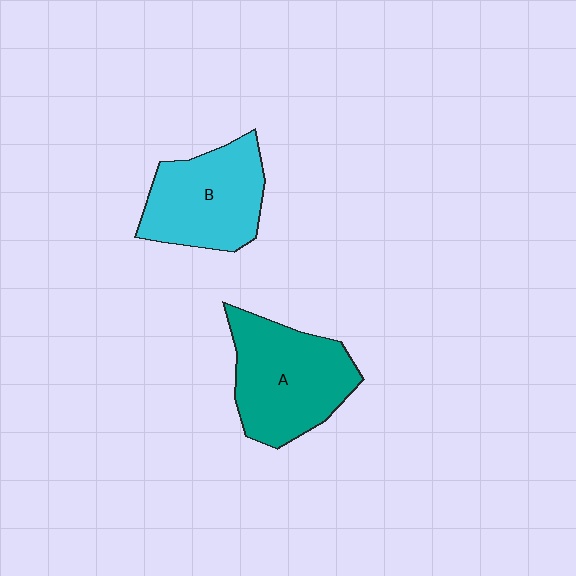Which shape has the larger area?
Shape A (teal).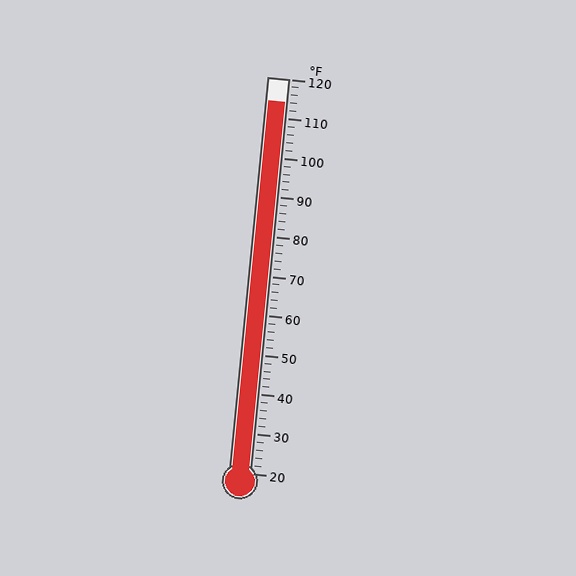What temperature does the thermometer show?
The thermometer shows approximately 114°F.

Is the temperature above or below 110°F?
The temperature is above 110°F.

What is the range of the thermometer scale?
The thermometer scale ranges from 20°F to 120°F.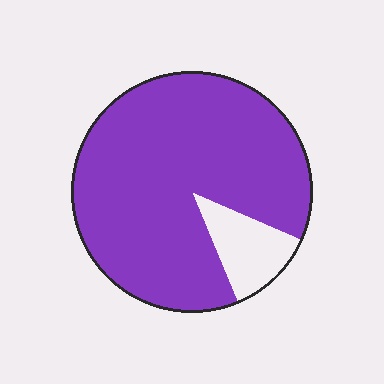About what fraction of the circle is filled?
About seven eighths (7/8).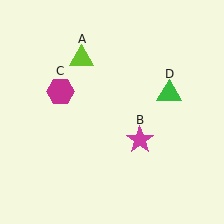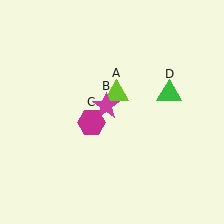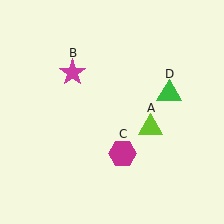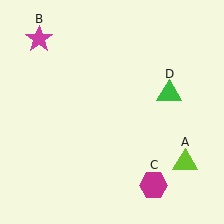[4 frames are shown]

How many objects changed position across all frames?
3 objects changed position: lime triangle (object A), magenta star (object B), magenta hexagon (object C).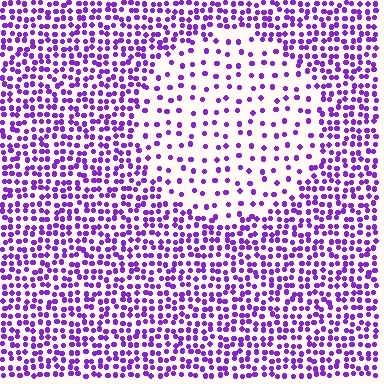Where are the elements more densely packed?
The elements are more densely packed outside the circle boundary.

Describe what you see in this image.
The image contains small purple elements arranged at two different densities. A circle-shaped region is visible where the elements are less densely packed than the surrounding area.